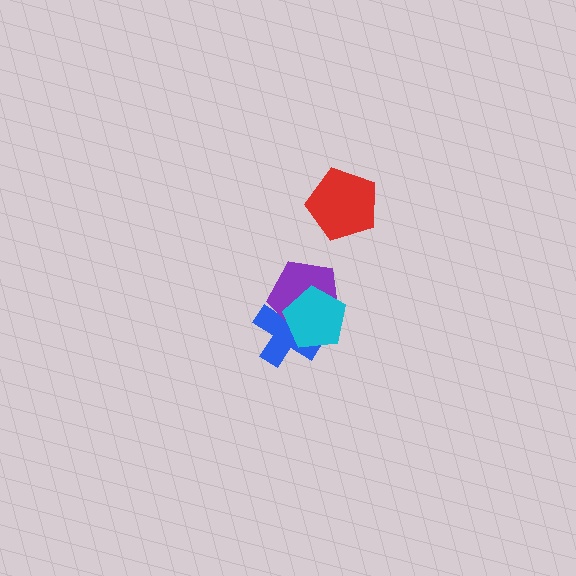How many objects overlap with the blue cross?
2 objects overlap with the blue cross.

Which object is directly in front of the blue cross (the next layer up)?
The purple pentagon is directly in front of the blue cross.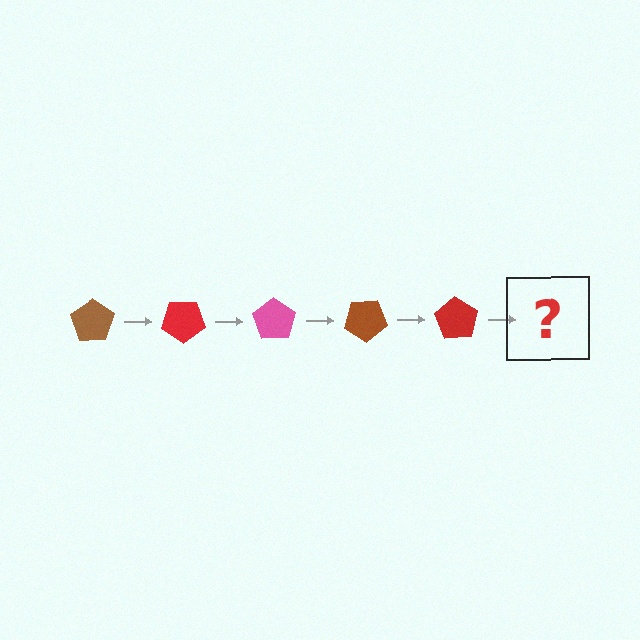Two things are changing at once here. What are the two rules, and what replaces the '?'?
The two rules are that it rotates 35 degrees each step and the color cycles through brown, red, and pink. The '?' should be a pink pentagon, rotated 175 degrees from the start.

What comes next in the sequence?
The next element should be a pink pentagon, rotated 175 degrees from the start.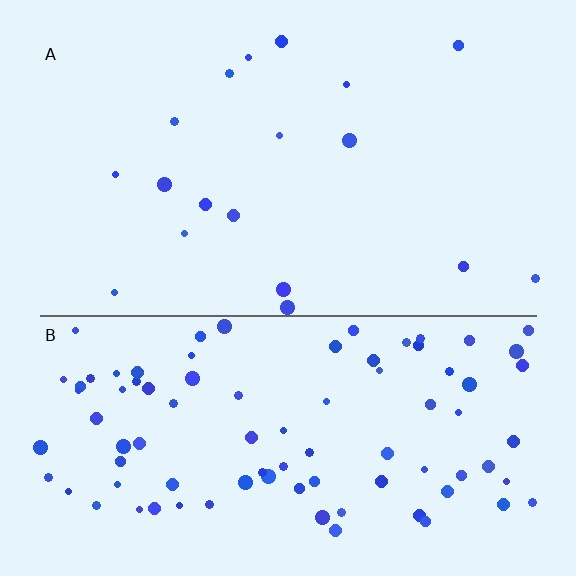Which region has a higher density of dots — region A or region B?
B (the bottom).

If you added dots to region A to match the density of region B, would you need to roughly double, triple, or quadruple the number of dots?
Approximately quadruple.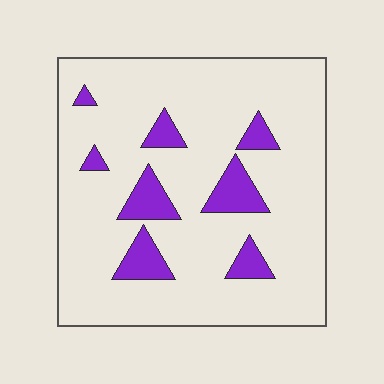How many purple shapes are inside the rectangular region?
8.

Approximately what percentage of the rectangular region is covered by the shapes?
Approximately 15%.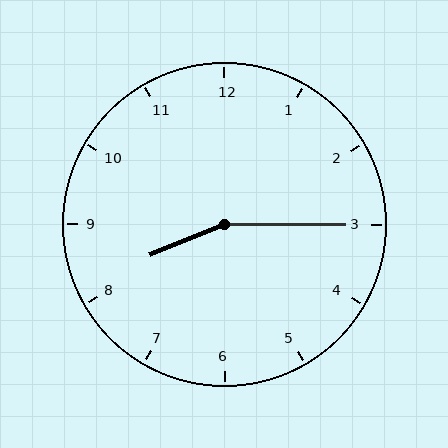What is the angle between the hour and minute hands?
Approximately 158 degrees.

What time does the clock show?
8:15.